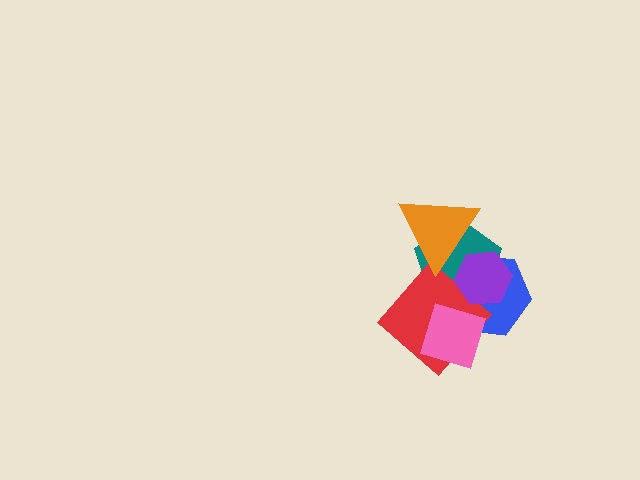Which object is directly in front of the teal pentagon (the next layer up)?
The red diamond is directly in front of the teal pentagon.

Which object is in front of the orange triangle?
The purple hexagon is in front of the orange triangle.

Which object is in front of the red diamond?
The pink diamond is in front of the red diamond.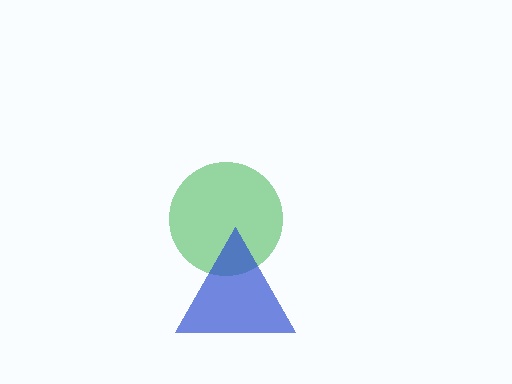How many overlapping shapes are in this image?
There are 2 overlapping shapes in the image.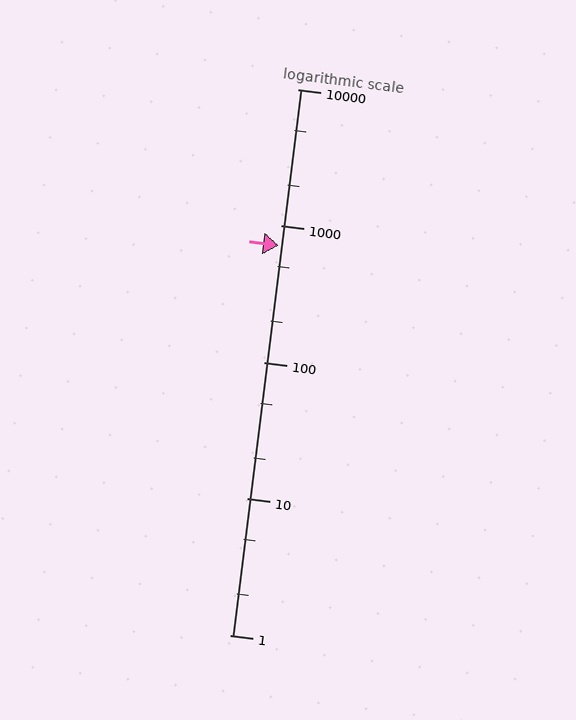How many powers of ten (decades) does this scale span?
The scale spans 4 decades, from 1 to 10000.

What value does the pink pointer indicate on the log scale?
The pointer indicates approximately 720.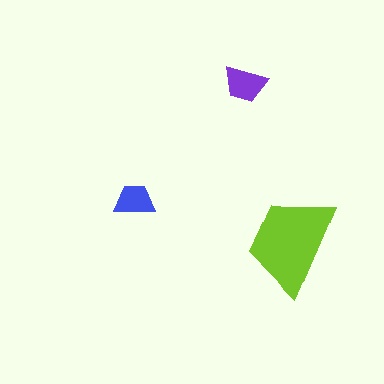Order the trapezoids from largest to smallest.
the lime one, the purple one, the blue one.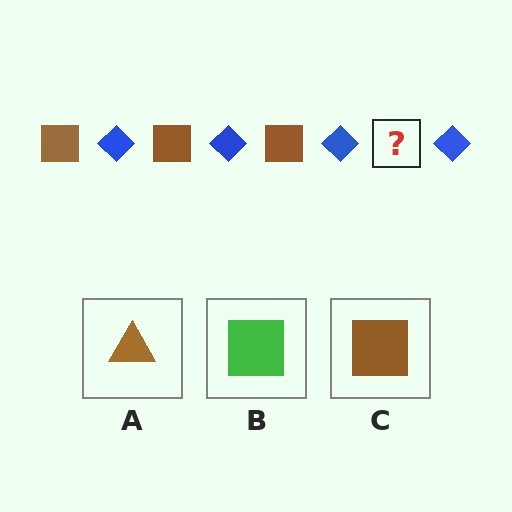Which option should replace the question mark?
Option C.